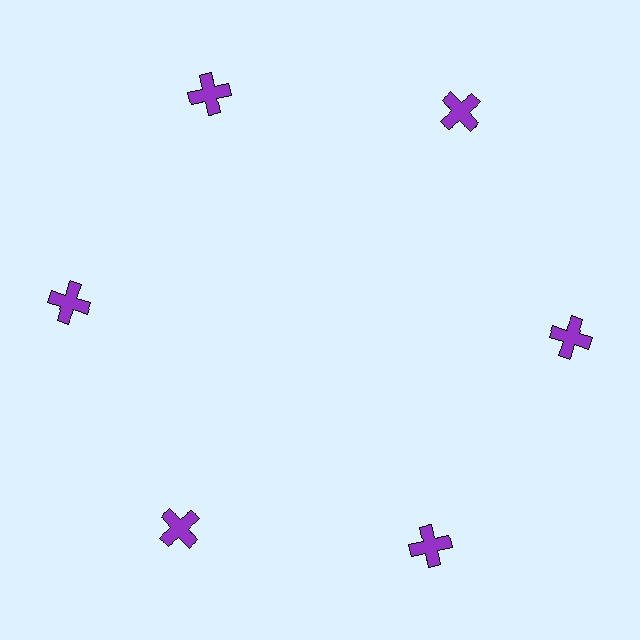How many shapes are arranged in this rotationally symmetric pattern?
There are 6 shapes, arranged in 6 groups of 1.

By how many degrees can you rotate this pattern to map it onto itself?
The pattern maps onto itself every 60 degrees of rotation.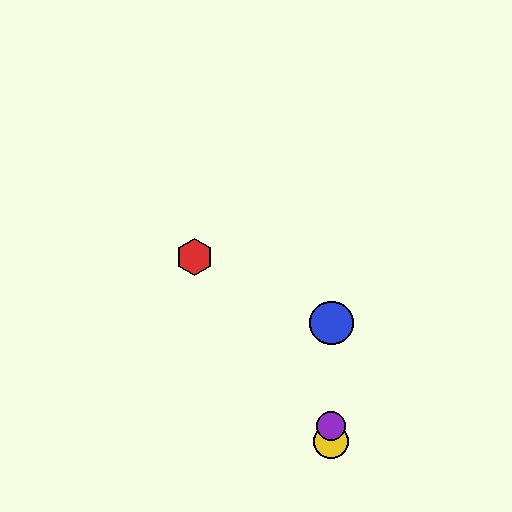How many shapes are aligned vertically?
4 shapes (the blue circle, the green hexagon, the yellow circle, the purple circle) are aligned vertically.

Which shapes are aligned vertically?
The blue circle, the green hexagon, the yellow circle, the purple circle are aligned vertically.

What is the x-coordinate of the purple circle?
The purple circle is at x≈331.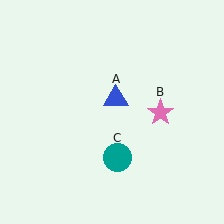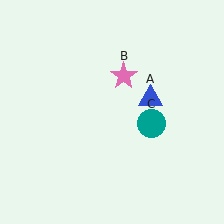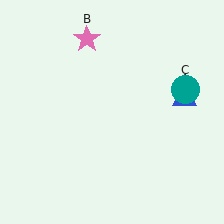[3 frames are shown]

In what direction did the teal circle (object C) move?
The teal circle (object C) moved up and to the right.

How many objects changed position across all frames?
3 objects changed position: blue triangle (object A), pink star (object B), teal circle (object C).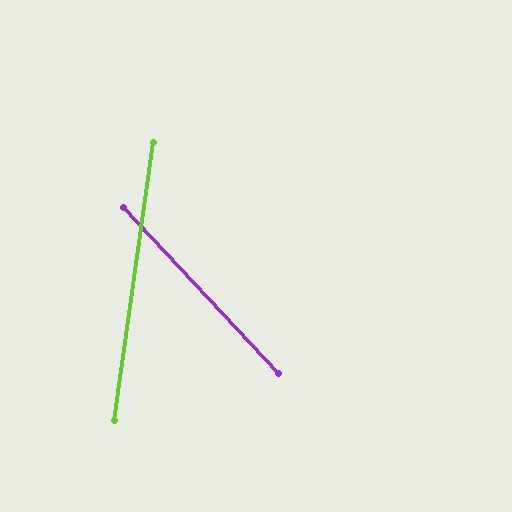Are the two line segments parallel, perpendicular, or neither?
Neither parallel nor perpendicular — they differ by about 51°.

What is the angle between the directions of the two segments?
Approximately 51 degrees.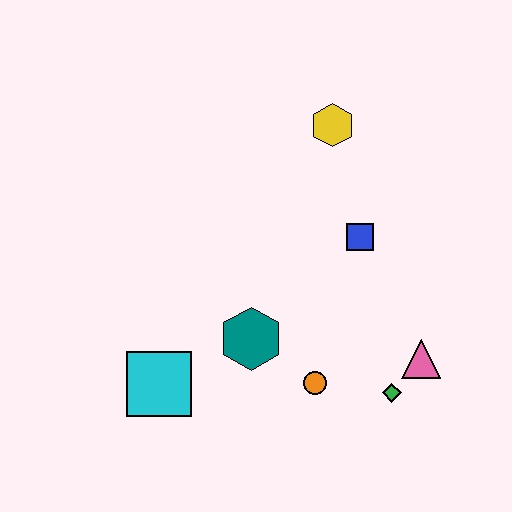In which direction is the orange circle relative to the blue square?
The orange circle is below the blue square.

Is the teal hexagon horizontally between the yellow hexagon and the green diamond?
No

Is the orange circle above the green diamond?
Yes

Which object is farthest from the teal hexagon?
The yellow hexagon is farthest from the teal hexagon.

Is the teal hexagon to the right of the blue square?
No